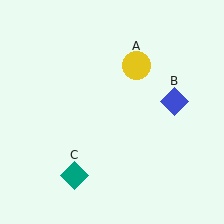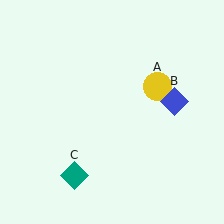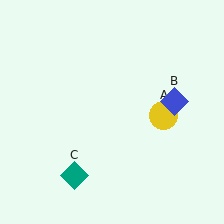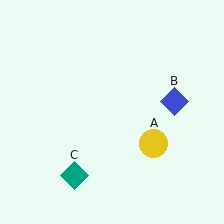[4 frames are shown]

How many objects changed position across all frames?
1 object changed position: yellow circle (object A).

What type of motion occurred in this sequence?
The yellow circle (object A) rotated clockwise around the center of the scene.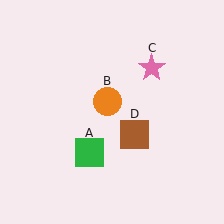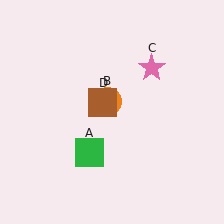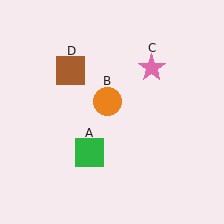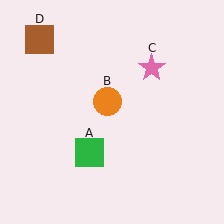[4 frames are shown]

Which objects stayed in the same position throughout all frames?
Green square (object A) and orange circle (object B) and pink star (object C) remained stationary.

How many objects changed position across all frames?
1 object changed position: brown square (object D).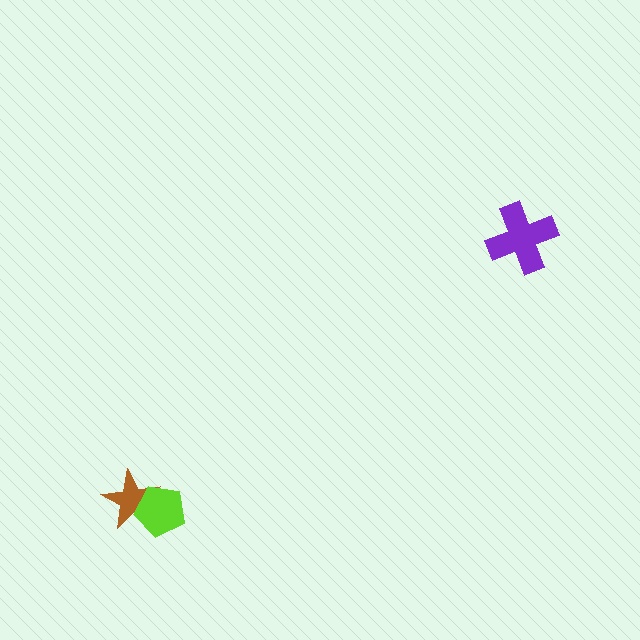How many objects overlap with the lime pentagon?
1 object overlaps with the lime pentagon.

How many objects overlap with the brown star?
1 object overlaps with the brown star.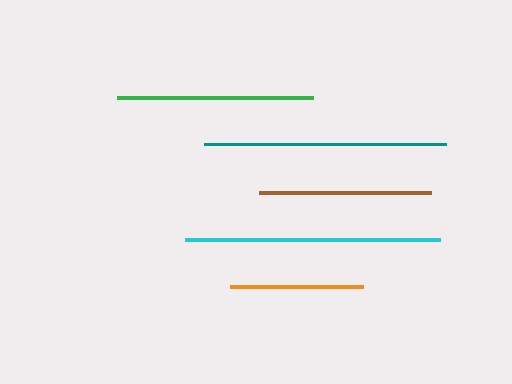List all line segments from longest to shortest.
From longest to shortest: cyan, teal, green, brown, orange.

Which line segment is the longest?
The cyan line is the longest at approximately 256 pixels.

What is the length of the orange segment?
The orange segment is approximately 133 pixels long.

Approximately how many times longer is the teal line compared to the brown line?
The teal line is approximately 1.4 times the length of the brown line.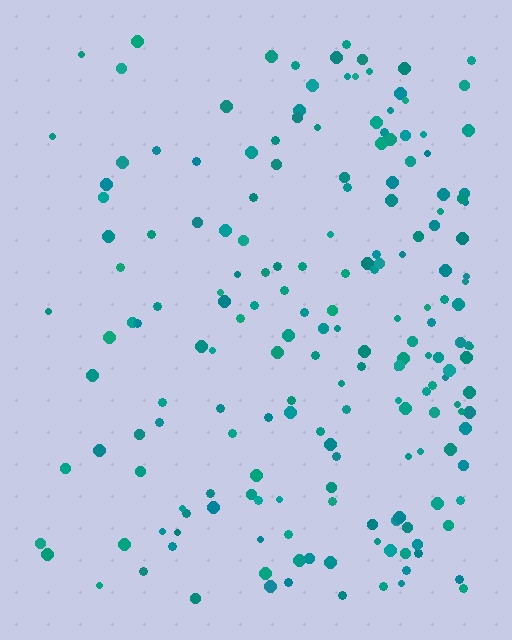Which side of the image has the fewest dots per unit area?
The left.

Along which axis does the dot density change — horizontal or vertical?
Horizontal.